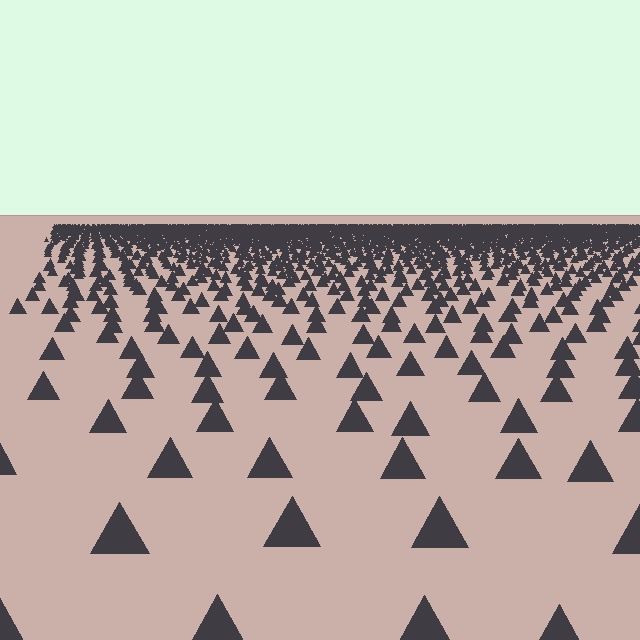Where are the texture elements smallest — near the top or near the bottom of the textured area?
Near the top.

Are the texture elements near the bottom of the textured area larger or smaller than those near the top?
Larger. Near the bottom, elements are closer to the viewer and appear at a bigger on-screen size.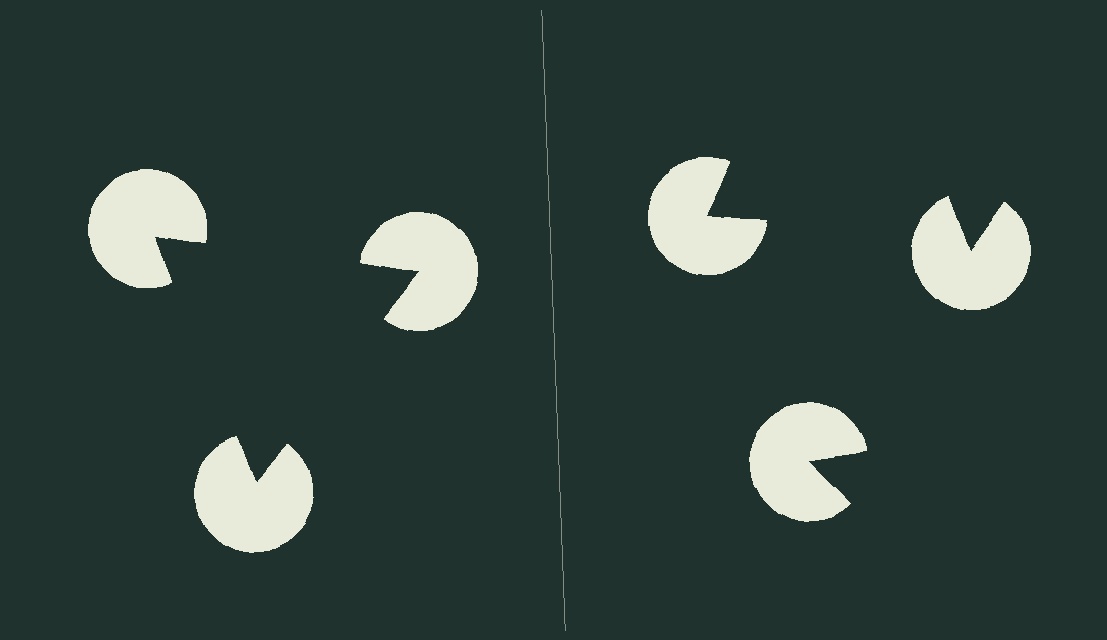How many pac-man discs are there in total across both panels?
6 — 3 on each side.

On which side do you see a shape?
An illusory triangle appears on the left side. On the right side the wedge cuts are rotated, so no coherent shape forms.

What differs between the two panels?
The pac-man discs are positioned identically on both sides; only the wedge orientations differ. On the left they align to a triangle; on the right they are misaligned.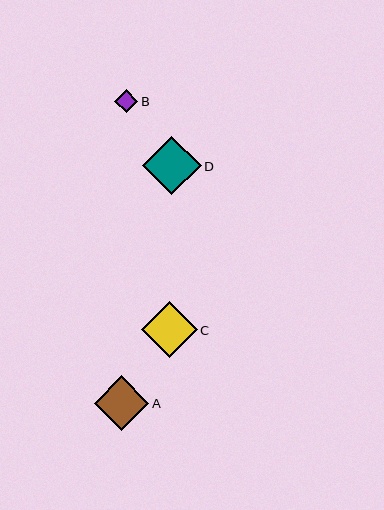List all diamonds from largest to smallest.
From largest to smallest: D, C, A, B.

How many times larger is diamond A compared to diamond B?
Diamond A is approximately 2.4 times the size of diamond B.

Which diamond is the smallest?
Diamond B is the smallest with a size of approximately 23 pixels.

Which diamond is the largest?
Diamond D is the largest with a size of approximately 58 pixels.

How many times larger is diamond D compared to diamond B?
Diamond D is approximately 2.6 times the size of diamond B.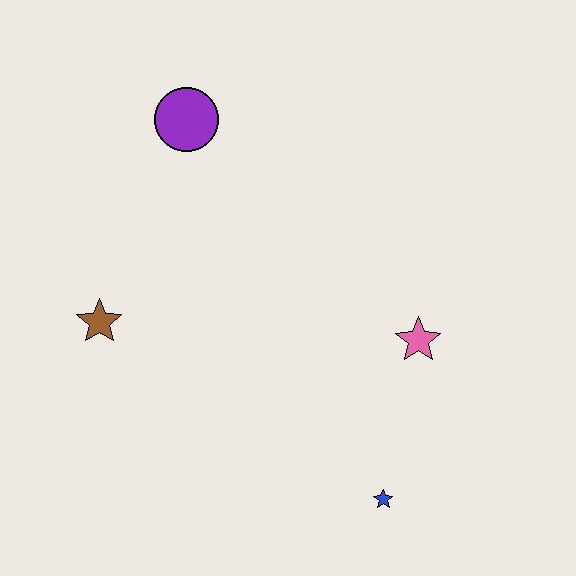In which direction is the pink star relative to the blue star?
The pink star is above the blue star.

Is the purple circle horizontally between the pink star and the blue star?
No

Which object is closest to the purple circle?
The brown star is closest to the purple circle.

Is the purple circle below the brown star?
No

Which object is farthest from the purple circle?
The blue star is farthest from the purple circle.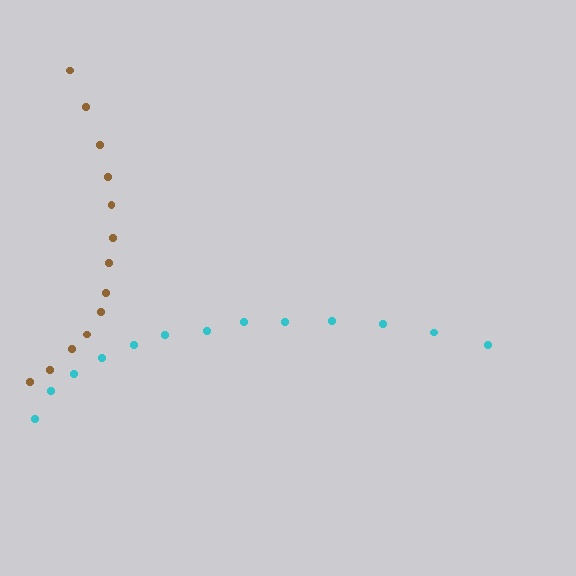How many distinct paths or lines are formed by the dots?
There are 2 distinct paths.